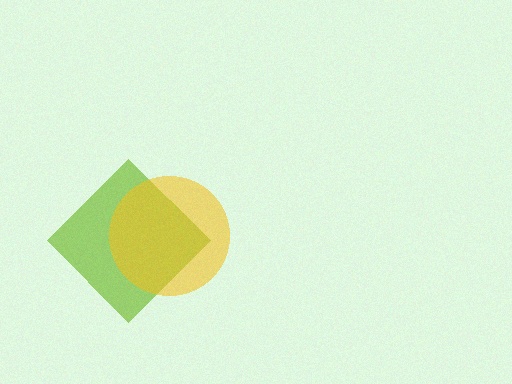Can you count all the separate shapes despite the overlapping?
Yes, there are 2 separate shapes.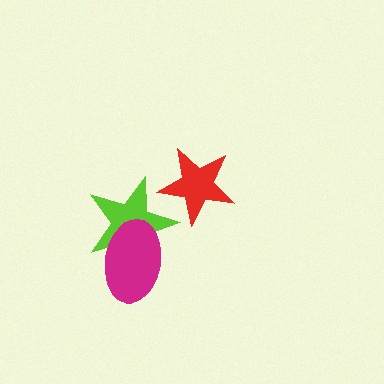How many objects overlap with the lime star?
2 objects overlap with the lime star.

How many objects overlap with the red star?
1 object overlaps with the red star.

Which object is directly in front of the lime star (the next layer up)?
The magenta ellipse is directly in front of the lime star.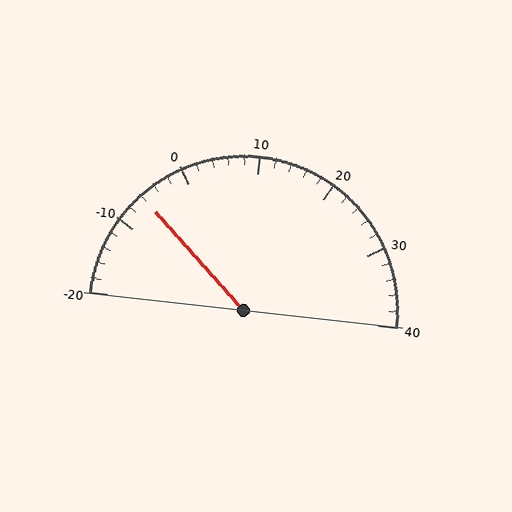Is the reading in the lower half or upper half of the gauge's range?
The reading is in the lower half of the range (-20 to 40).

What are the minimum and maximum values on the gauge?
The gauge ranges from -20 to 40.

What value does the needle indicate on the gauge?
The needle indicates approximately -6.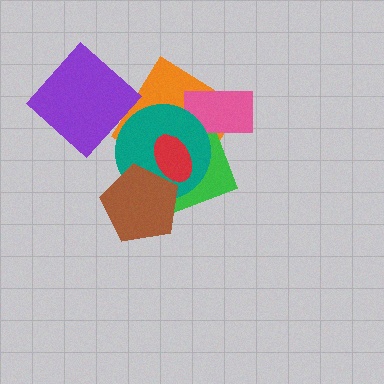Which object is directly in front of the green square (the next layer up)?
The pink rectangle is directly in front of the green square.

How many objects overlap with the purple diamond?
0 objects overlap with the purple diamond.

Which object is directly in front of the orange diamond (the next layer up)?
The green square is directly in front of the orange diamond.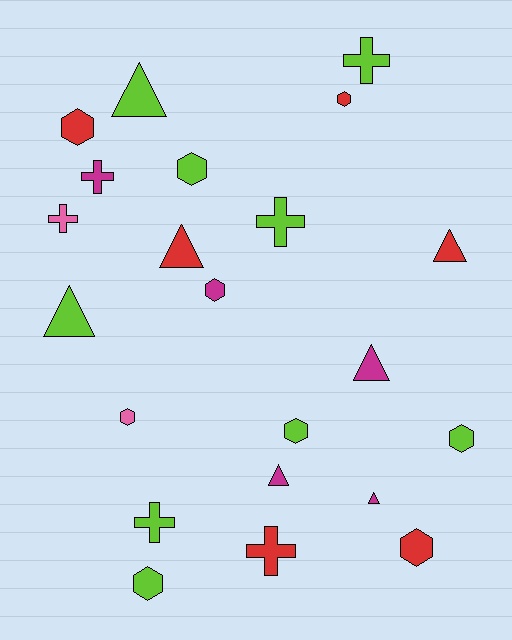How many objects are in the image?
There are 22 objects.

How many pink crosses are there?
There is 1 pink cross.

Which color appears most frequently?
Lime, with 9 objects.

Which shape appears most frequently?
Hexagon, with 9 objects.